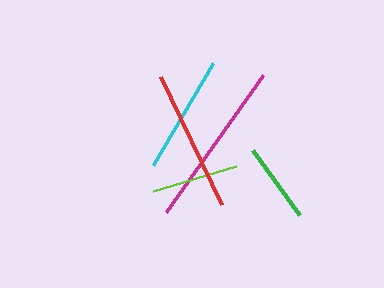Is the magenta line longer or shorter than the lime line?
The magenta line is longer than the lime line.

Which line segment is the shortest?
The green line is the shortest at approximately 81 pixels.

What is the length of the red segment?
The red segment is approximately 142 pixels long.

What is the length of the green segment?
The green segment is approximately 81 pixels long.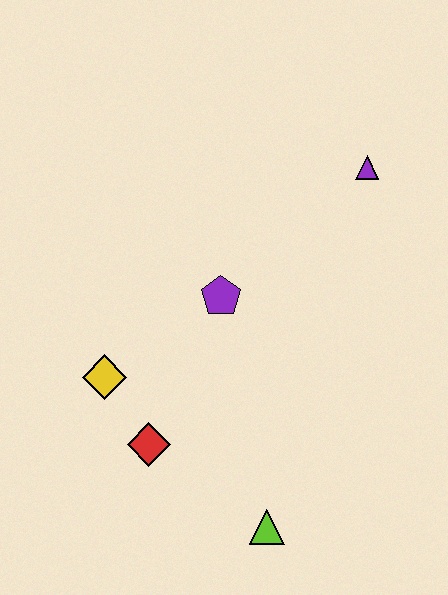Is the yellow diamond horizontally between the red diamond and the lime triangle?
No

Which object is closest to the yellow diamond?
The red diamond is closest to the yellow diamond.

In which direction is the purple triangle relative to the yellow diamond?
The purple triangle is to the right of the yellow diamond.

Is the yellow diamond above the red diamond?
Yes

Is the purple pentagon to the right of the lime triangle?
No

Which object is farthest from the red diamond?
The purple triangle is farthest from the red diamond.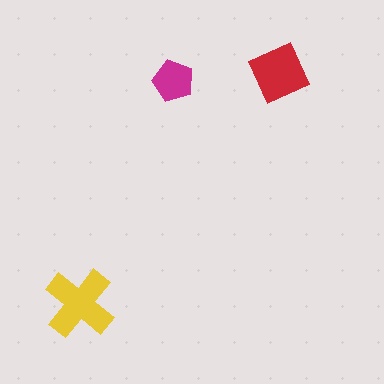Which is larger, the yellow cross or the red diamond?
The yellow cross.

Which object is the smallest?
The magenta pentagon.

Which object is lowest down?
The yellow cross is bottommost.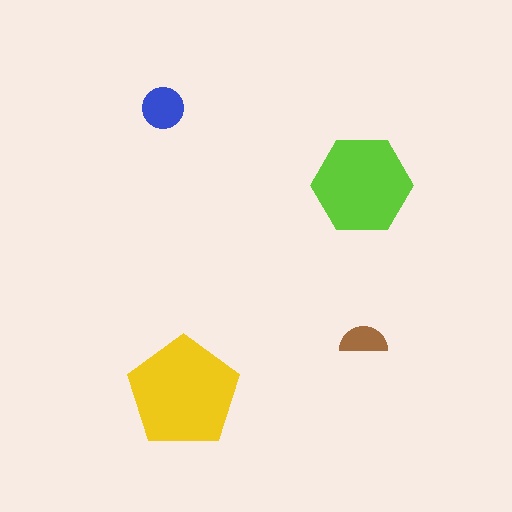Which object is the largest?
The yellow pentagon.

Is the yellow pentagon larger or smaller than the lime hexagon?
Larger.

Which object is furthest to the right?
The brown semicircle is rightmost.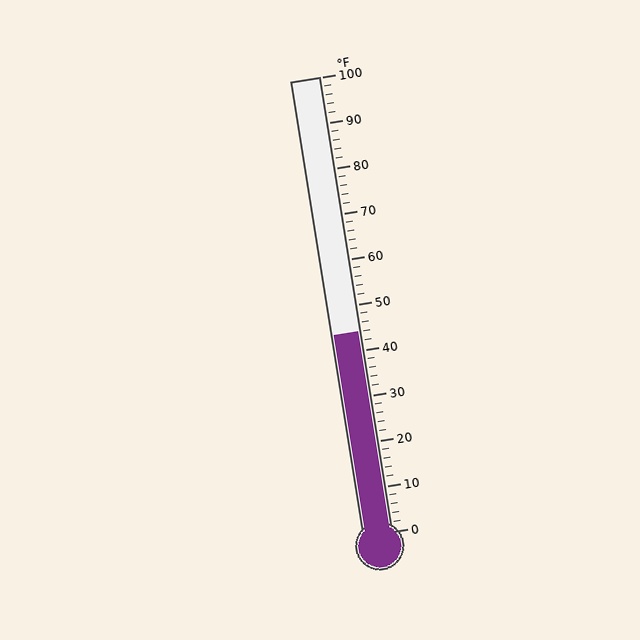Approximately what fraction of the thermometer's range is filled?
The thermometer is filled to approximately 45% of its range.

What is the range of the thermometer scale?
The thermometer scale ranges from 0°F to 100°F.